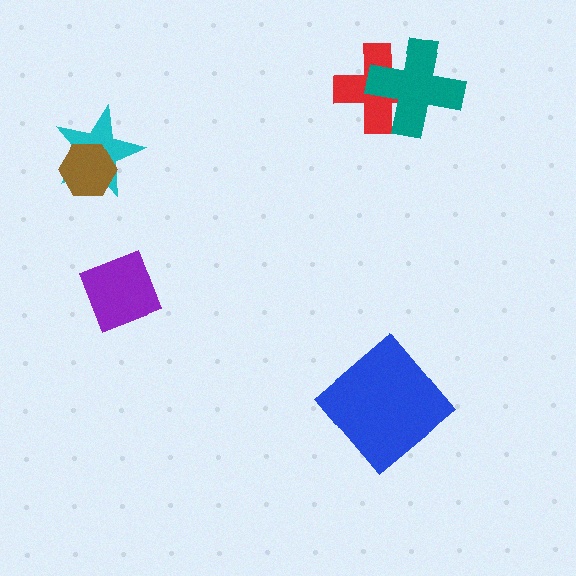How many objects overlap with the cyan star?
1 object overlaps with the cyan star.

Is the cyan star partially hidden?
Yes, it is partially covered by another shape.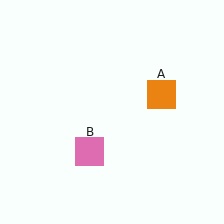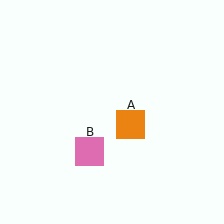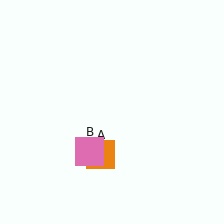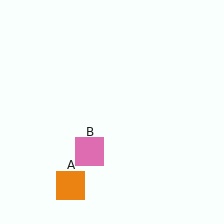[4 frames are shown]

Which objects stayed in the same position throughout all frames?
Pink square (object B) remained stationary.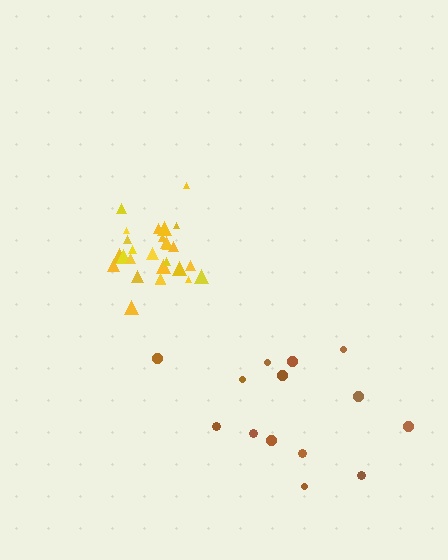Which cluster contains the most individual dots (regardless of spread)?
Yellow (27).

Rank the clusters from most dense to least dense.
yellow, brown.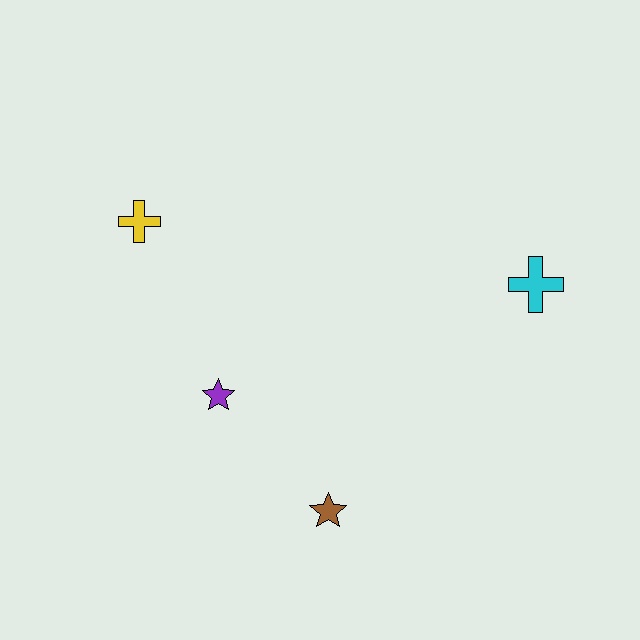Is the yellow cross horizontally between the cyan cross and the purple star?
No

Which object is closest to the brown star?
The purple star is closest to the brown star.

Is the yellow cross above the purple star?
Yes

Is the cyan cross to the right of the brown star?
Yes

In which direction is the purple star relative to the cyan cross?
The purple star is to the left of the cyan cross.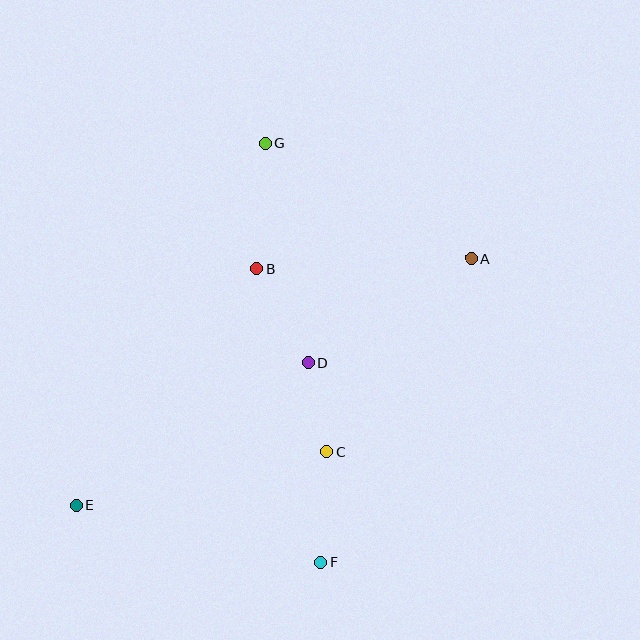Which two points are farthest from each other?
Points A and E are farthest from each other.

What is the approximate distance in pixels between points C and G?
The distance between C and G is approximately 315 pixels.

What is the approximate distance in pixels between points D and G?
The distance between D and G is approximately 224 pixels.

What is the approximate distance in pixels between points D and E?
The distance between D and E is approximately 272 pixels.